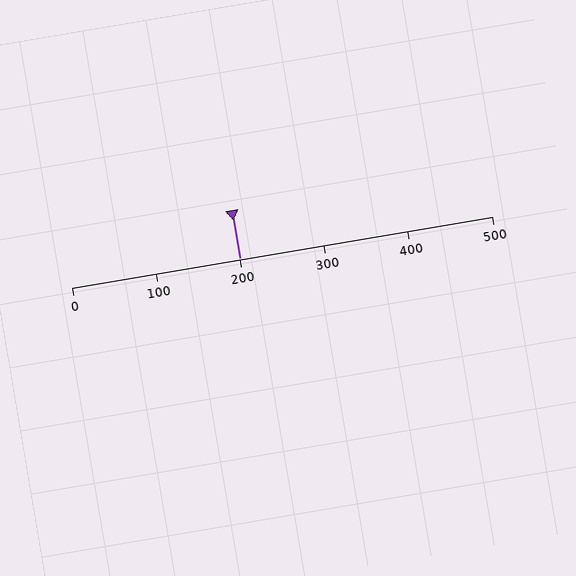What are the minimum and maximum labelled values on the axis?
The axis runs from 0 to 500.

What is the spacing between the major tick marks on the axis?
The major ticks are spaced 100 apart.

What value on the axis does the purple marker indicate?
The marker indicates approximately 200.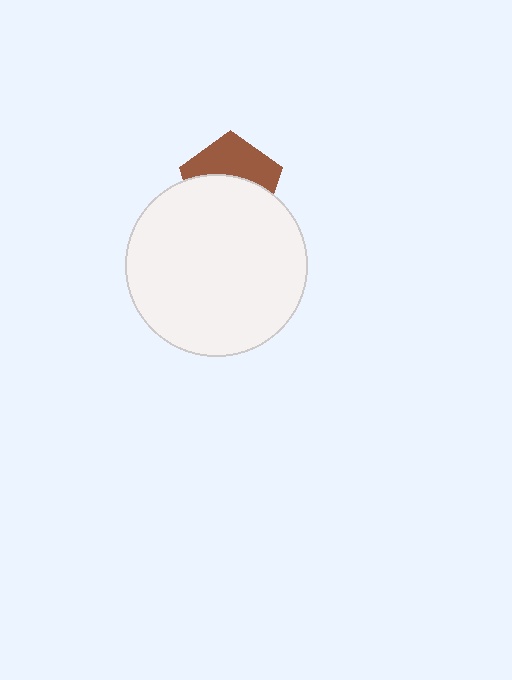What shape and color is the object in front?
The object in front is a white circle.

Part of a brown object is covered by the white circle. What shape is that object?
It is a pentagon.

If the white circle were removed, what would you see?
You would see the complete brown pentagon.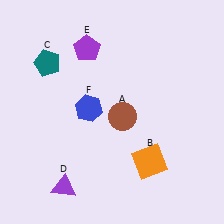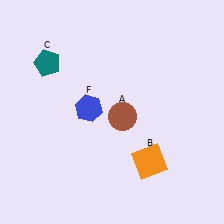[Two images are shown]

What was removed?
The purple triangle (D), the purple pentagon (E) were removed in Image 2.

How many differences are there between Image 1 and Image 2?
There are 2 differences between the two images.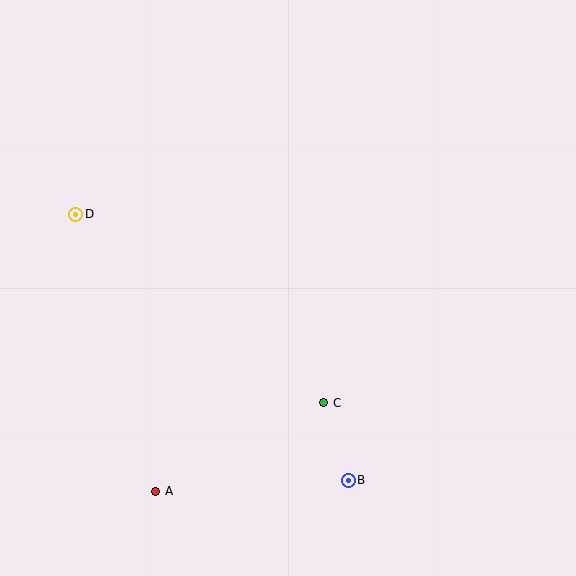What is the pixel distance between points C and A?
The distance between C and A is 190 pixels.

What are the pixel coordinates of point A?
Point A is at (156, 491).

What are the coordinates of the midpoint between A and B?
The midpoint between A and B is at (252, 486).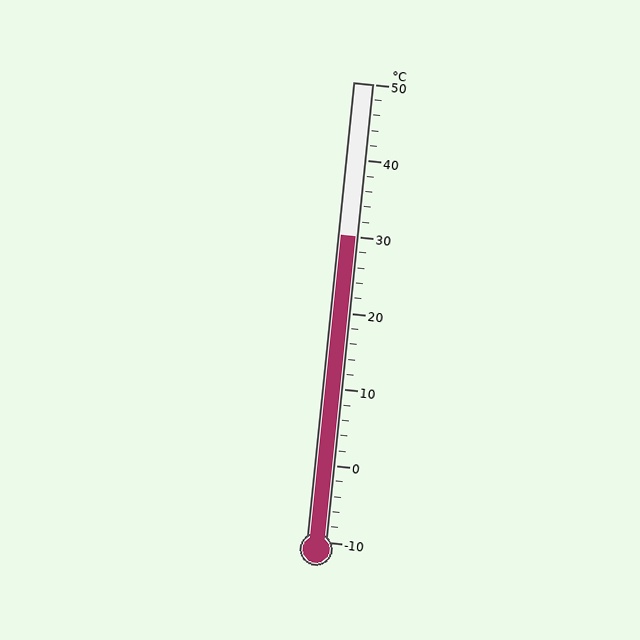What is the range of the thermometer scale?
The thermometer scale ranges from -10°C to 50°C.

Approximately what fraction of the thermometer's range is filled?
The thermometer is filled to approximately 65% of its range.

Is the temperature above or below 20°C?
The temperature is above 20°C.